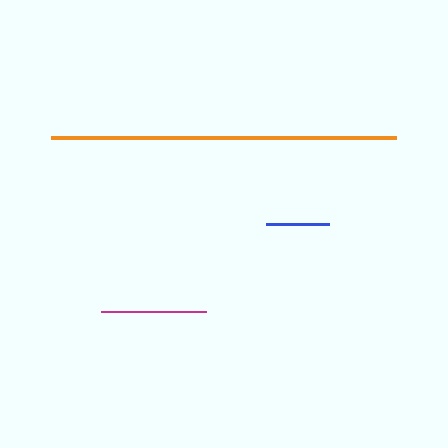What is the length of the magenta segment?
The magenta segment is approximately 105 pixels long.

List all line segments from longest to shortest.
From longest to shortest: orange, magenta, blue.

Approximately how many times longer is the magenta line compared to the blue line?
The magenta line is approximately 1.7 times the length of the blue line.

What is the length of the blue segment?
The blue segment is approximately 63 pixels long.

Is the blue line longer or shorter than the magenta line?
The magenta line is longer than the blue line.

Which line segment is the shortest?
The blue line is the shortest at approximately 63 pixels.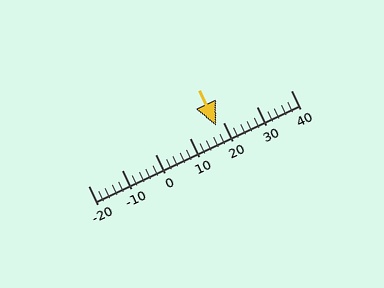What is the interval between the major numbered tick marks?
The major tick marks are spaced 10 units apart.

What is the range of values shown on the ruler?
The ruler shows values from -20 to 40.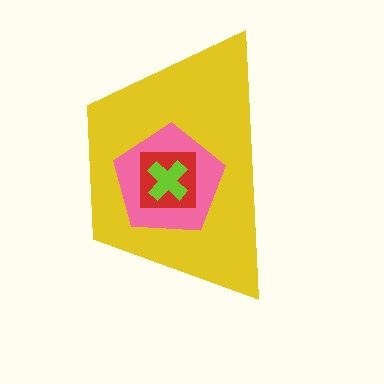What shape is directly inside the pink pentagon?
The red square.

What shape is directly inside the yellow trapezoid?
The pink pentagon.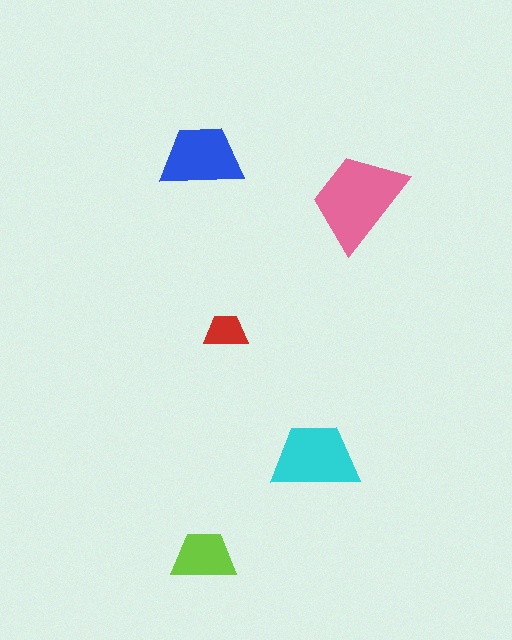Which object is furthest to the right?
The pink trapezoid is rightmost.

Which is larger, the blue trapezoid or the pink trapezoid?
The pink one.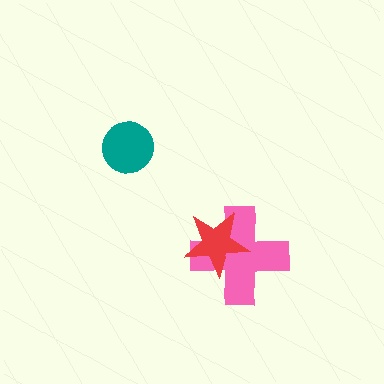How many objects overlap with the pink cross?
1 object overlaps with the pink cross.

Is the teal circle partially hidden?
No, no other shape covers it.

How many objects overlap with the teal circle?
0 objects overlap with the teal circle.